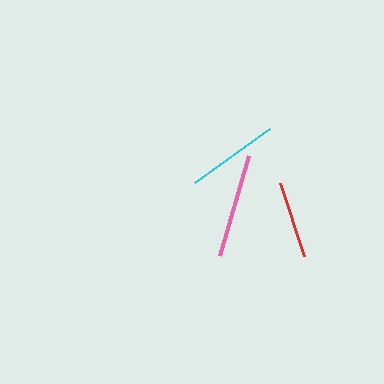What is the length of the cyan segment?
The cyan segment is approximately 93 pixels long.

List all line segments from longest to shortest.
From longest to shortest: pink, cyan, red.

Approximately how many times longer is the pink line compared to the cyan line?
The pink line is approximately 1.1 times the length of the cyan line.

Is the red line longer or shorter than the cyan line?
The cyan line is longer than the red line.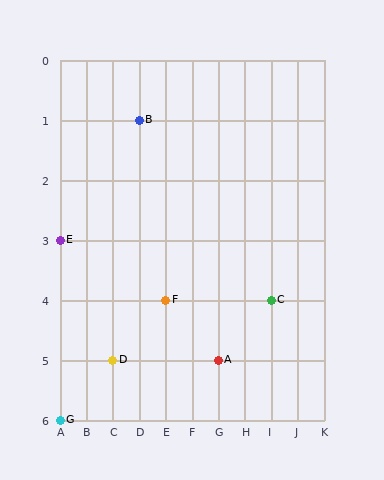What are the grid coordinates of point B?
Point B is at grid coordinates (D, 1).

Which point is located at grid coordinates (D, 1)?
Point B is at (D, 1).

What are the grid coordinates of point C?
Point C is at grid coordinates (I, 4).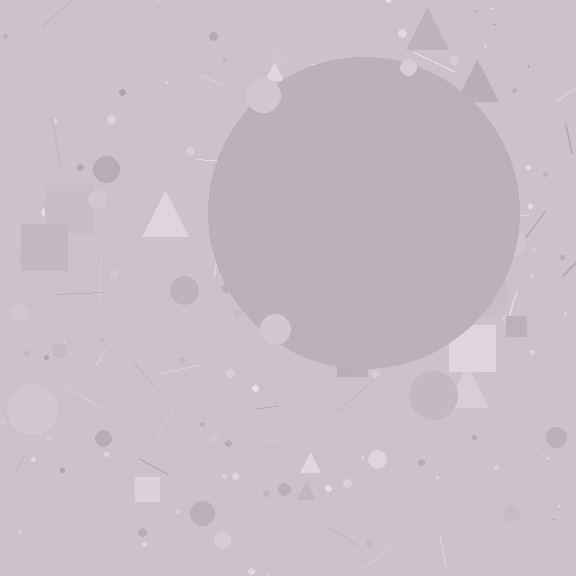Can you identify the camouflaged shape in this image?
The camouflaged shape is a circle.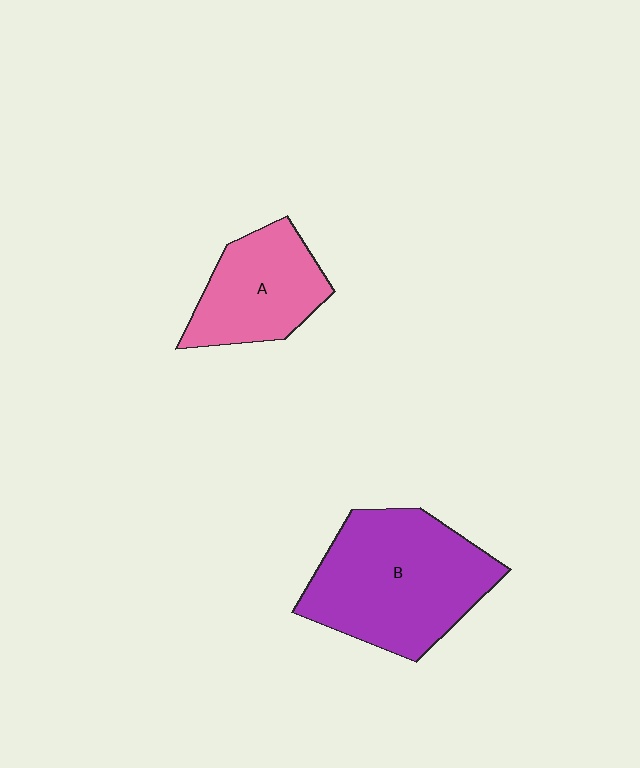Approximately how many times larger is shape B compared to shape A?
Approximately 1.7 times.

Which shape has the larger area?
Shape B (purple).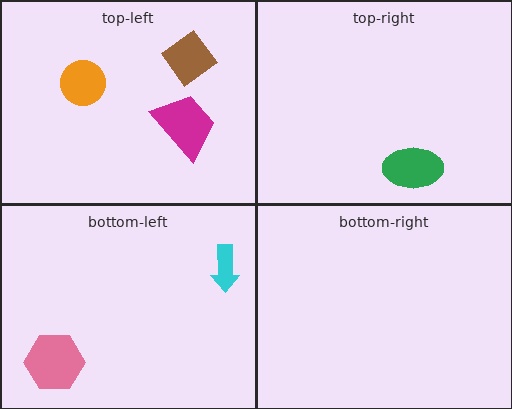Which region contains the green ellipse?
The top-right region.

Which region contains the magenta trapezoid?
The top-left region.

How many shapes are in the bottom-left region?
2.